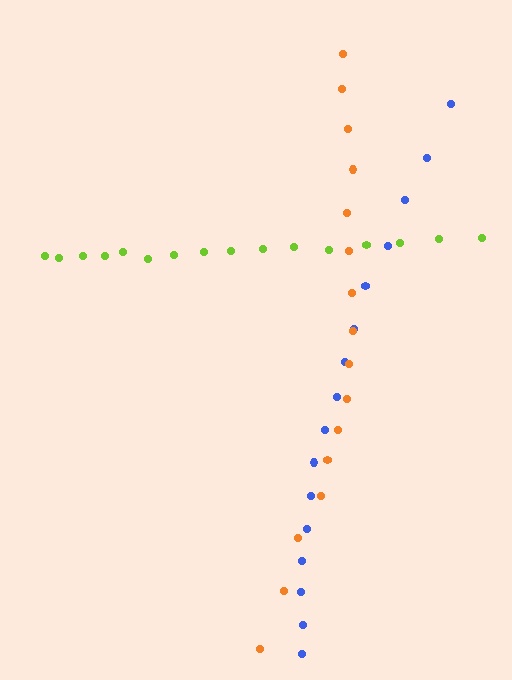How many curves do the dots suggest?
There are 3 distinct paths.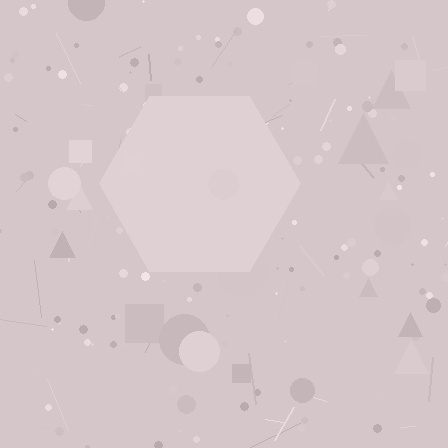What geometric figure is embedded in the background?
A hexagon is embedded in the background.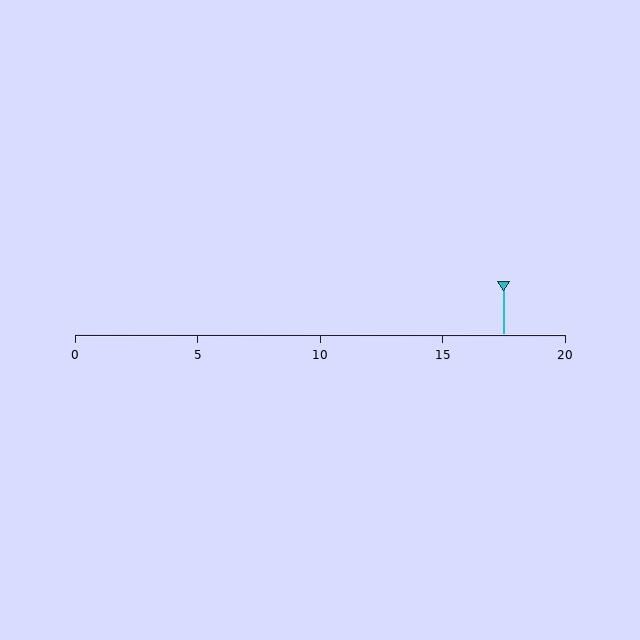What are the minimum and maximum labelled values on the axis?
The axis runs from 0 to 20.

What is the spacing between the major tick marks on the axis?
The major ticks are spaced 5 apart.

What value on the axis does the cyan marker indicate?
The marker indicates approximately 17.5.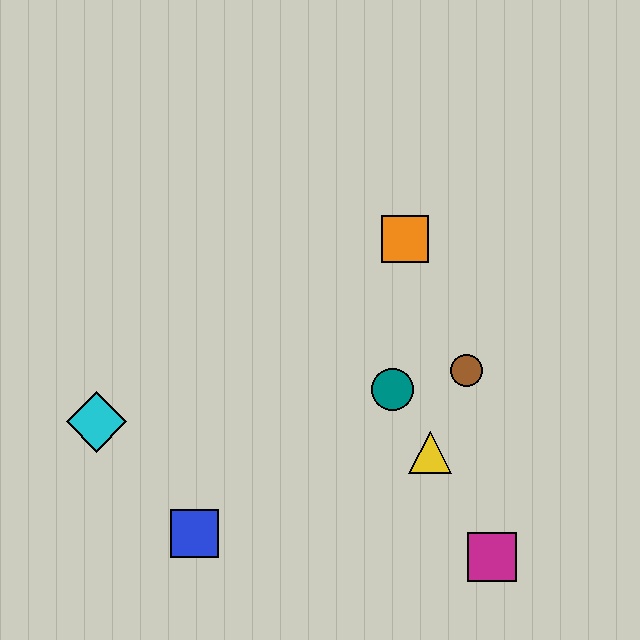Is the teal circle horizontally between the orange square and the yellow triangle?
No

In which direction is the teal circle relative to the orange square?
The teal circle is below the orange square.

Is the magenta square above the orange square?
No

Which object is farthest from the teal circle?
The cyan diamond is farthest from the teal circle.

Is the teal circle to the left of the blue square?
No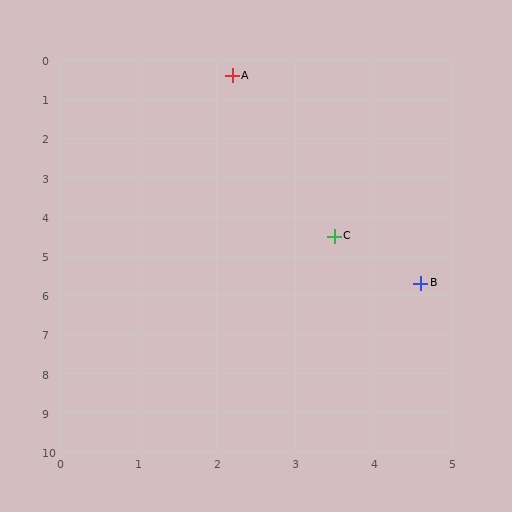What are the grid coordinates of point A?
Point A is at approximately (2.2, 0.4).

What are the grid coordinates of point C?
Point C is at approximately (3.5, 4.5).